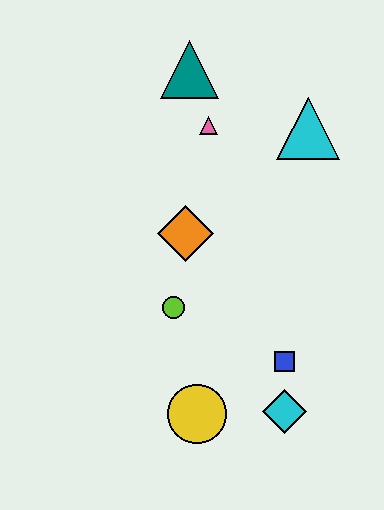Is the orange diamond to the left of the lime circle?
No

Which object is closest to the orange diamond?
The lime circle is closest to the orange diamond.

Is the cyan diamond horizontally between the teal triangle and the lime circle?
No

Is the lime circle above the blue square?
Yes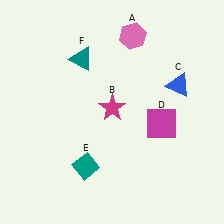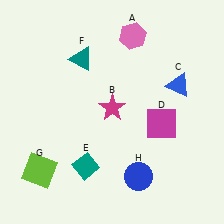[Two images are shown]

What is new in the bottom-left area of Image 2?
A lime square (G) was added in the bottom-left area of Image 2.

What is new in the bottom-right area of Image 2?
A blue circle (H) was added in the bottom-right area of Image 2.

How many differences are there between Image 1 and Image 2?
There are 2 differences between the two images.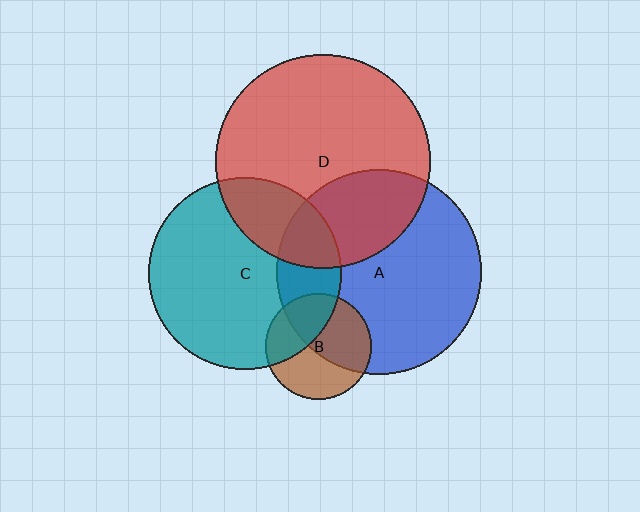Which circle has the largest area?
Circle D (red).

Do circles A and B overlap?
Yes.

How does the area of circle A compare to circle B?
Approximately 3.8 times.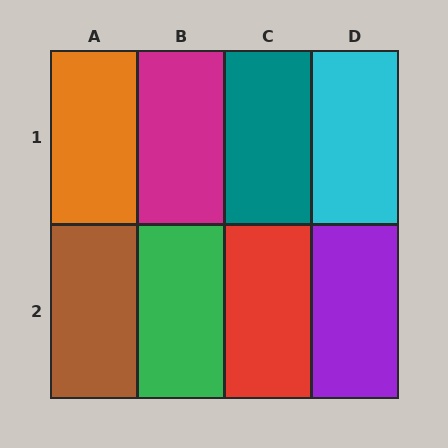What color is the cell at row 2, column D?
Purple.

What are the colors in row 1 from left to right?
Orange, magenta, teal, cyan.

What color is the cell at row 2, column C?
Red.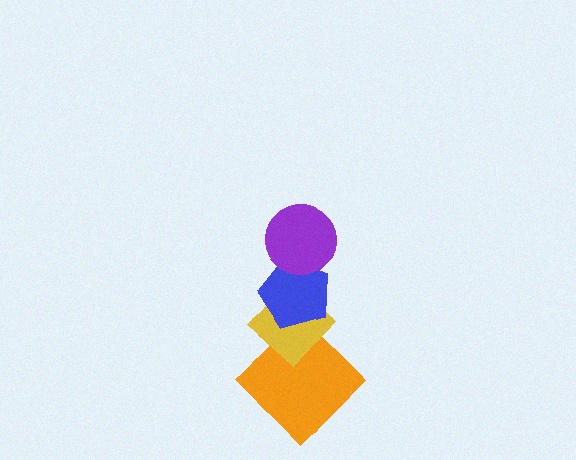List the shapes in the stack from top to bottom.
From top to bottom: the purple circle, the blue pentagon, the yellow diamond, the orange diamond.